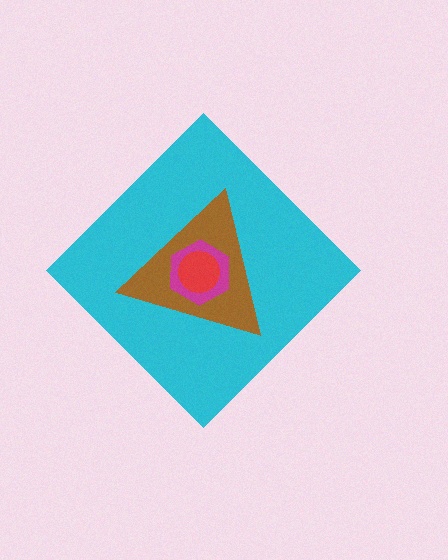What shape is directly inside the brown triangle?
The magenta hexagon.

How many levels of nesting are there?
4.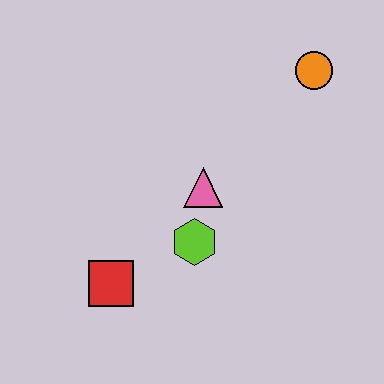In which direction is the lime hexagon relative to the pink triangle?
The lime hexagon is below the pink triangle.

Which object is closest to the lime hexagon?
The pink triangle is closest to the lime hexagon.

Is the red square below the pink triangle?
Yes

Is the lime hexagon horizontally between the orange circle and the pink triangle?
No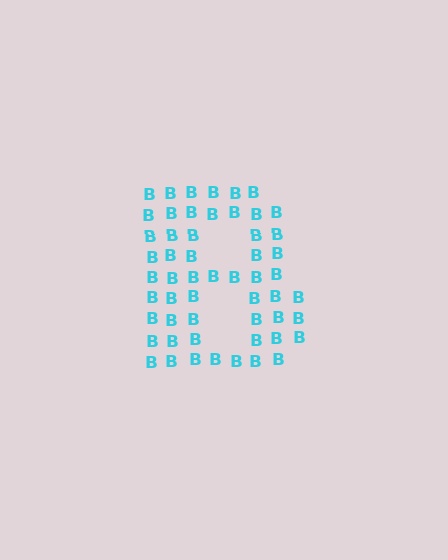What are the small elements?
The small elements are letter B's.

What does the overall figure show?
The overall figure shows the letter B.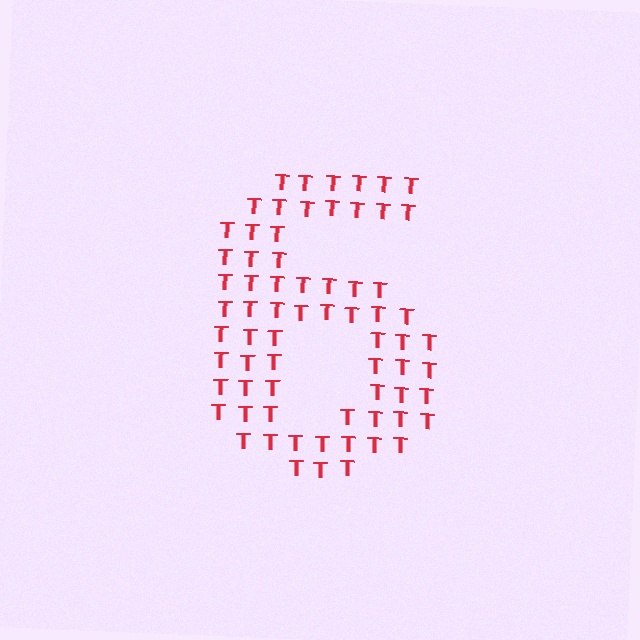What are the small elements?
The small elements are letter T's.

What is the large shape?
The large shape is the digit 6.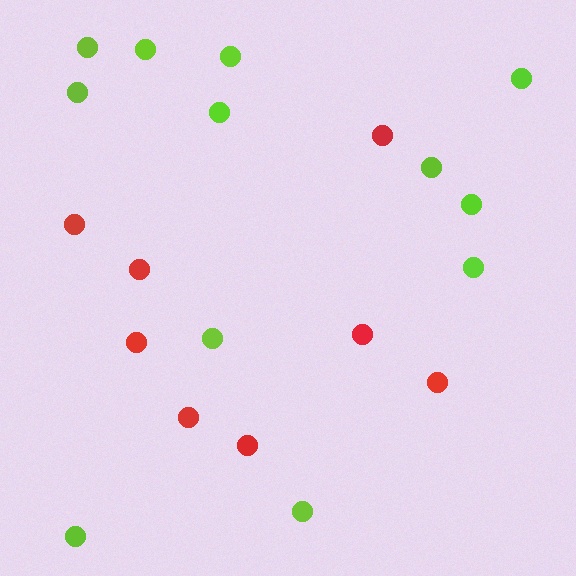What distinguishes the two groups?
There are 2 groups: one group of red circles (8) and one group of lime circles (12).